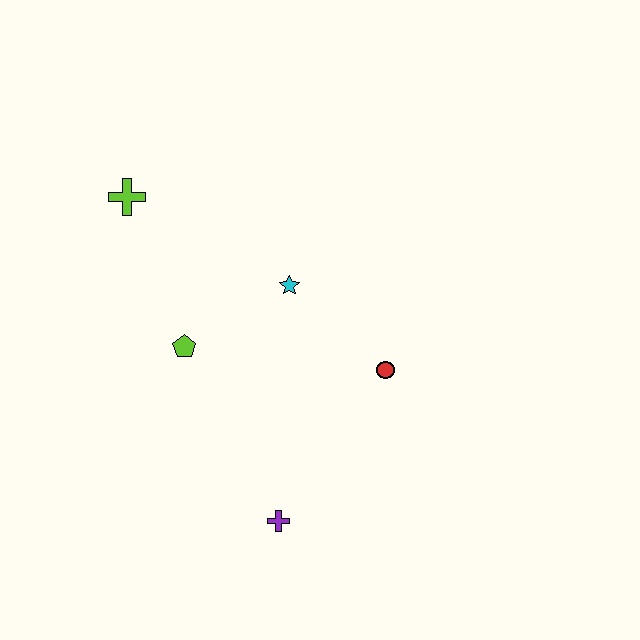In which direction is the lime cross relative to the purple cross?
The lime cross is above the purple cross.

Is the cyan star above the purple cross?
Yes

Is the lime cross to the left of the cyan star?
Yes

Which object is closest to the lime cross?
The lime pentagon is closest to the lime cross.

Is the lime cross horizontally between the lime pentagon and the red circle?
No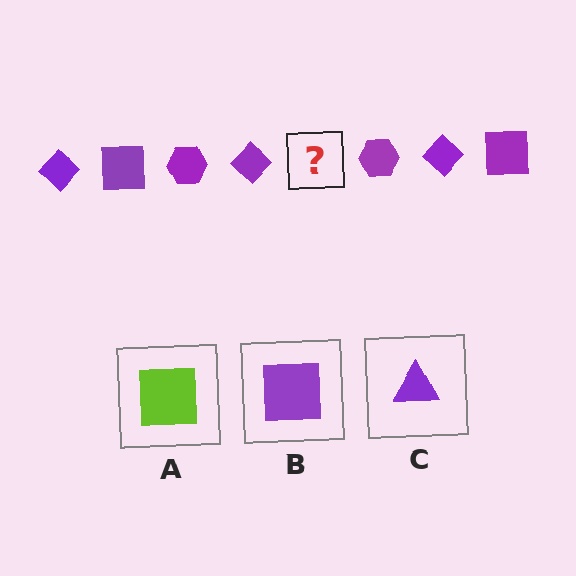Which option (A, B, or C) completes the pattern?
B.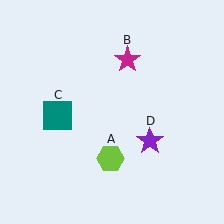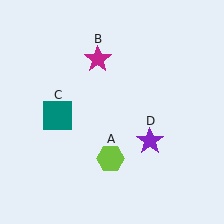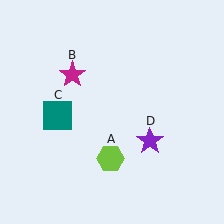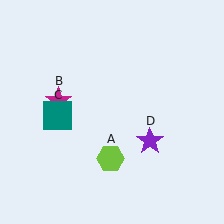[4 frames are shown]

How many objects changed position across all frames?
1 object changed position: magenta star (object B).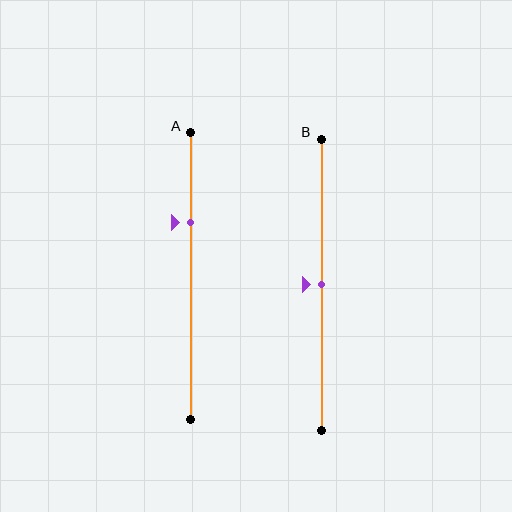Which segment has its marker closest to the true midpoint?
Segment B has its marker closest to the true midpoint.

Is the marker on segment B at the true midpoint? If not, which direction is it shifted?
Yes, the marker on segment B is at the true midpoint.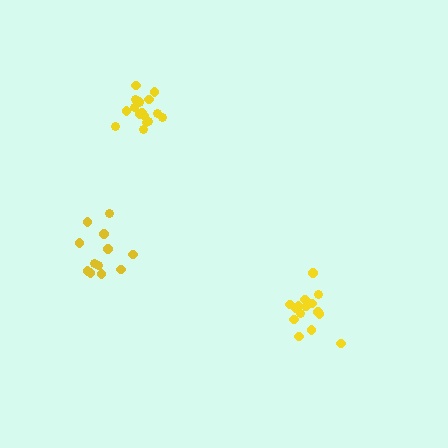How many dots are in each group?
Group 1: 15 dots, Group 2: 17 dots, Group 3: 12 dots (44 total).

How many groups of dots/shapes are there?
There are 3 groups.